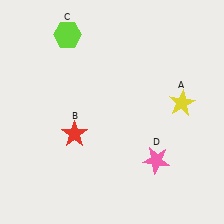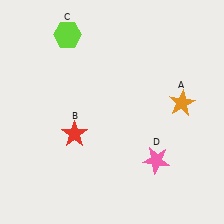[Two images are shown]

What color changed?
The star (A) changed from yellow in Image 1 to orange in Image 2.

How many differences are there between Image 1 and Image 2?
There is 1 difference between the two images.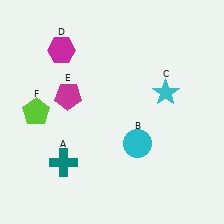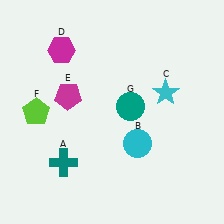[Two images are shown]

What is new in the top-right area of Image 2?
A teal circle (G) was added in the top-right area of Image 2.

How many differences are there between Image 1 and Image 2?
There is 1 difference between the two images.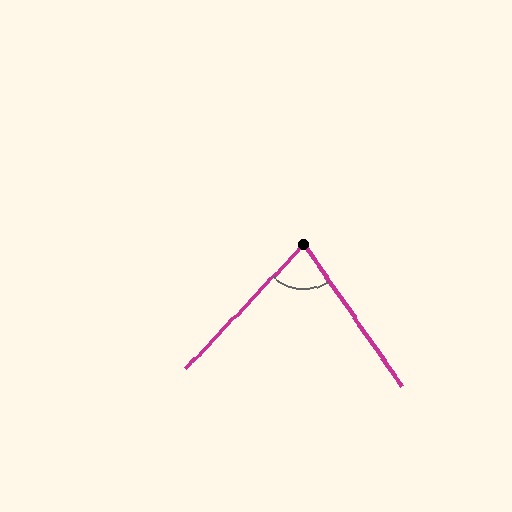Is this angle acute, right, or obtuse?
It is acute.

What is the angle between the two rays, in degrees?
Approximately 78 degrees.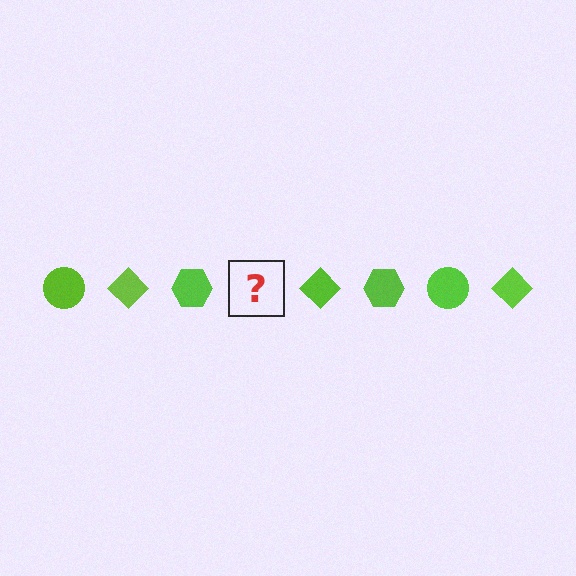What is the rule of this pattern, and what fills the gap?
The rule is that the pattern cycles through circle, diamond, hexagon shapes in lime. The gap should be filled with a lime circle.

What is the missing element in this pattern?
The missing element is a lime circle.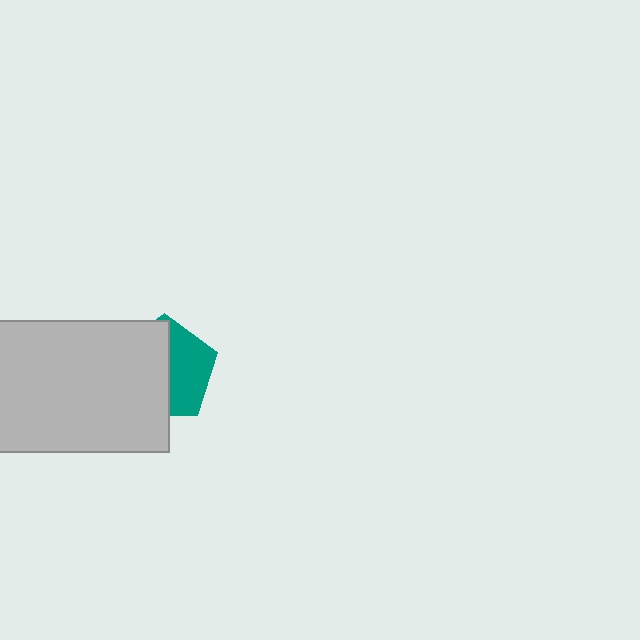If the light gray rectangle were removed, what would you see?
You would see the complete teal pentagon.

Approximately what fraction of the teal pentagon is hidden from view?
Roughly 56% of the teal pentagon is hidden behind the light gray rectangle.